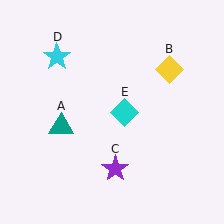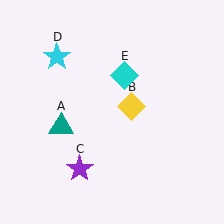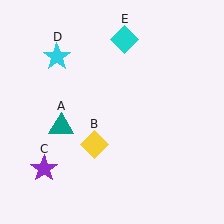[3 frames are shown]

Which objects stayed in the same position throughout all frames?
Teal triangle (object A) and cyan star (object D) remained stationary.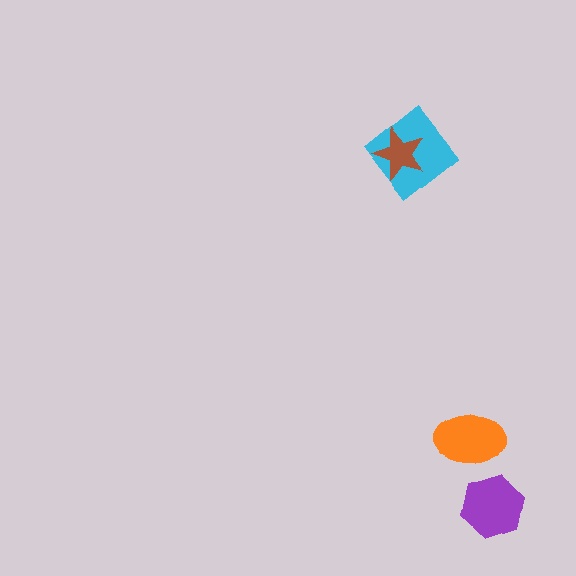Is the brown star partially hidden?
No, no other shape covers it.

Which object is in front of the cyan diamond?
The brown star is in front of the cyan diamond.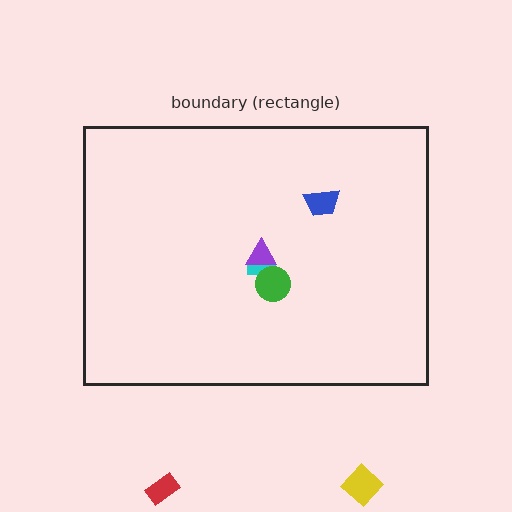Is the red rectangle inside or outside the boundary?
Outside.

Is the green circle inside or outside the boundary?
Inside.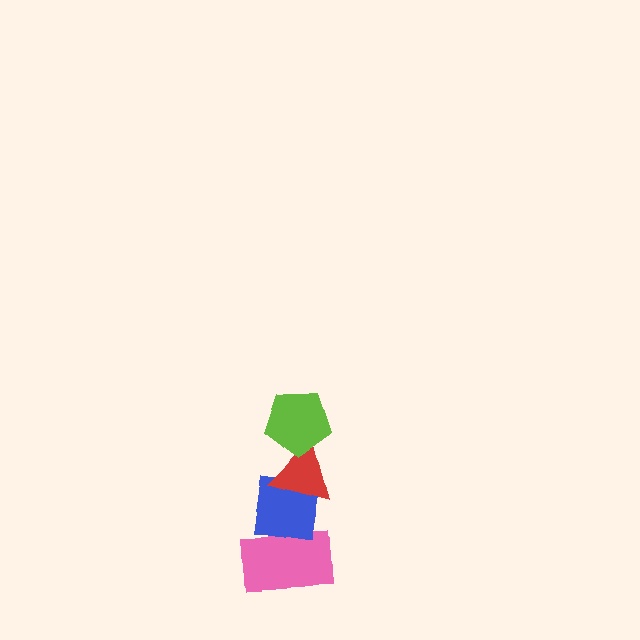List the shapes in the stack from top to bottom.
From top to bottom: the lime pentagon, the red triangle, the blue square, the pink rectangle.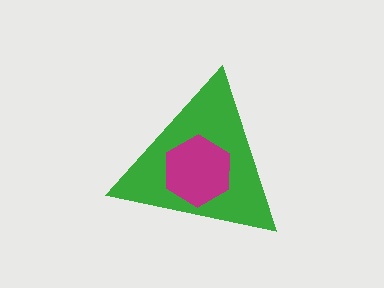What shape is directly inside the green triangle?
The magenta hexagon.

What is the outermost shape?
The green triangle.